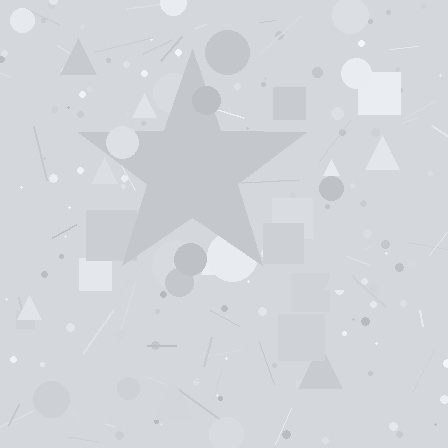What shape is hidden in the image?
A star is hidden in the image.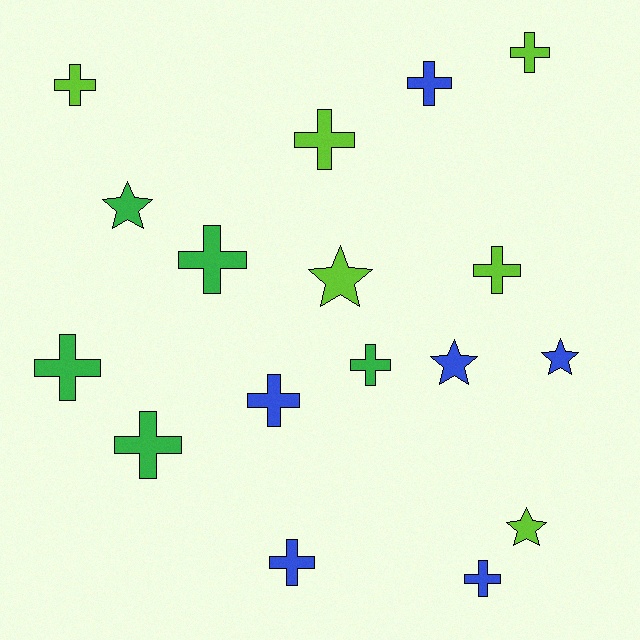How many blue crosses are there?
There are 4 blue crosses.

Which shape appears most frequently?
Cross, with 12 objects.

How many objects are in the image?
There are 17 objects.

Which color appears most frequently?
Lime, with 6 objects.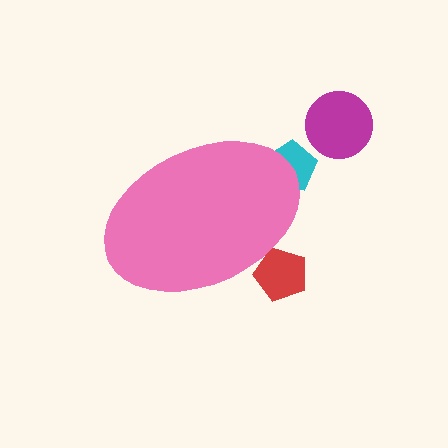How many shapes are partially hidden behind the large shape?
2 shapes are partially hidden.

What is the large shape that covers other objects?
A pink ellipse.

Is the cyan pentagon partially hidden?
Yes, the cyan pentagon is partially hidden behind the pink ellipse.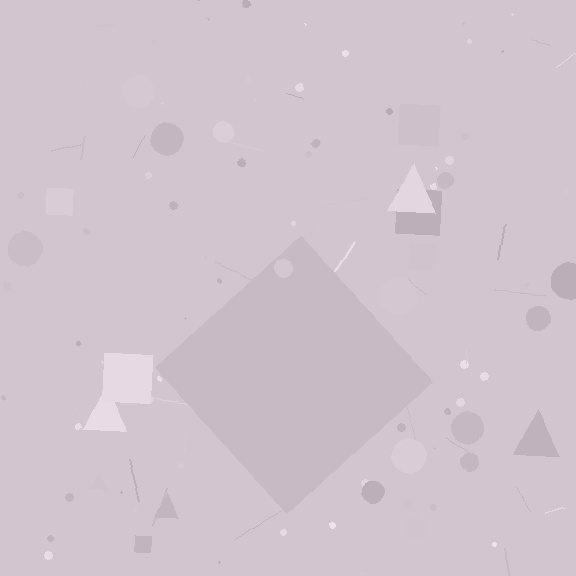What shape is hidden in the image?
A diamond is hidden in the image.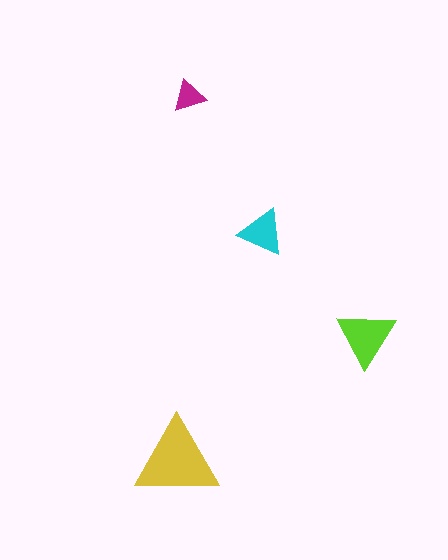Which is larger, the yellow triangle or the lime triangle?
The yellow one.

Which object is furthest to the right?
The lime triangle is rightmost.